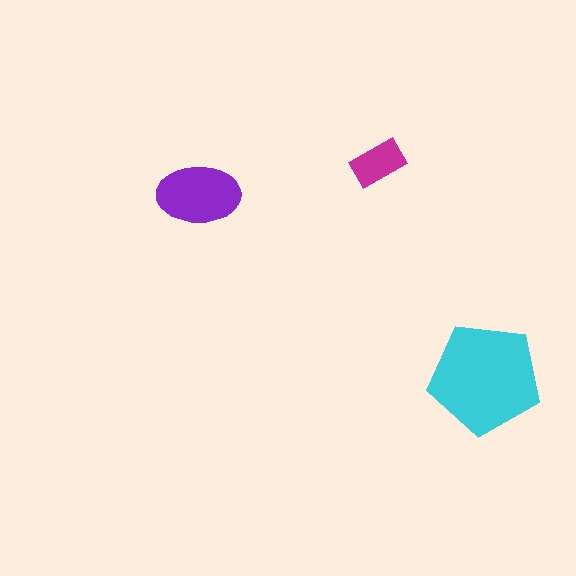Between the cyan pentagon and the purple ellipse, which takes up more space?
The cyan pentagon.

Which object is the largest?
The cyan pentagon.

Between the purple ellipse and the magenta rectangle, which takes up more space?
The purple ellipse.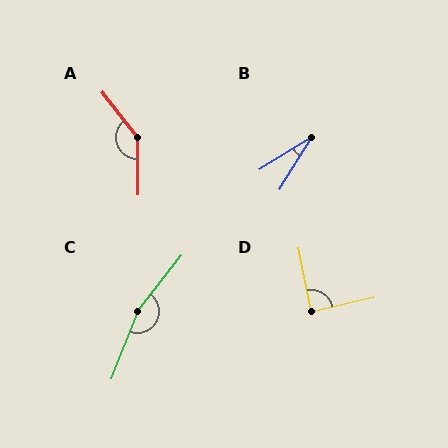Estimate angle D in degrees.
Approximately 88 degrees.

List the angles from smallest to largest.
B (26°), D (88°), A (143°), C (163°).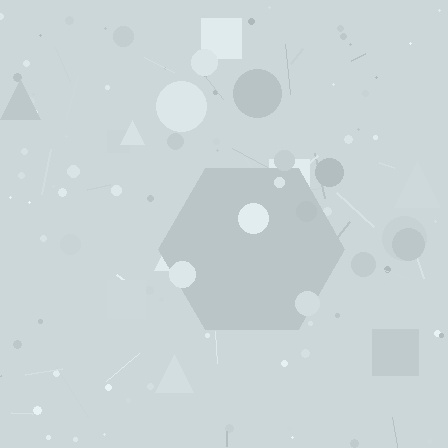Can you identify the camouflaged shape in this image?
The camouflaged shape is a hexagon.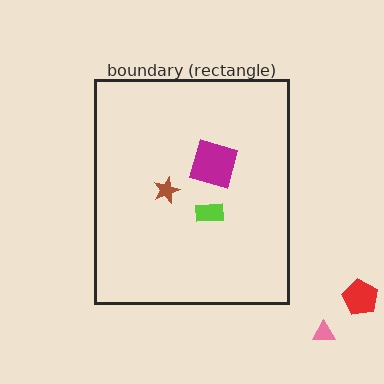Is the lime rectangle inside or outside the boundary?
Inside.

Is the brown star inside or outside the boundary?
Inside.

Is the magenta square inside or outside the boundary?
Inside.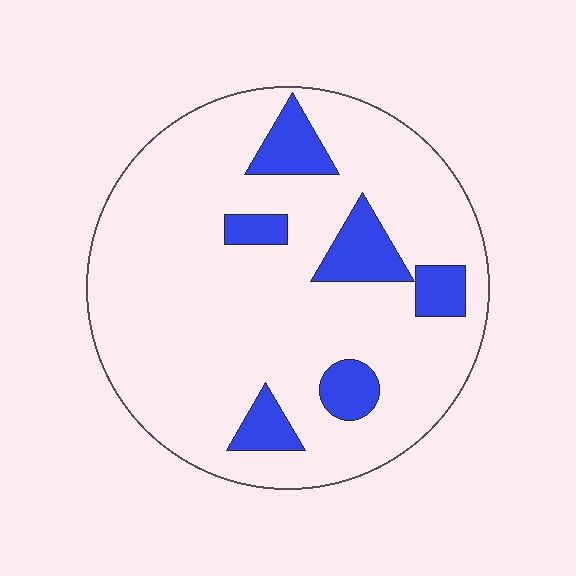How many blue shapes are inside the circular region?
6.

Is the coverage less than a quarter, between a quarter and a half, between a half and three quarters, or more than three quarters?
Less than a quarter.